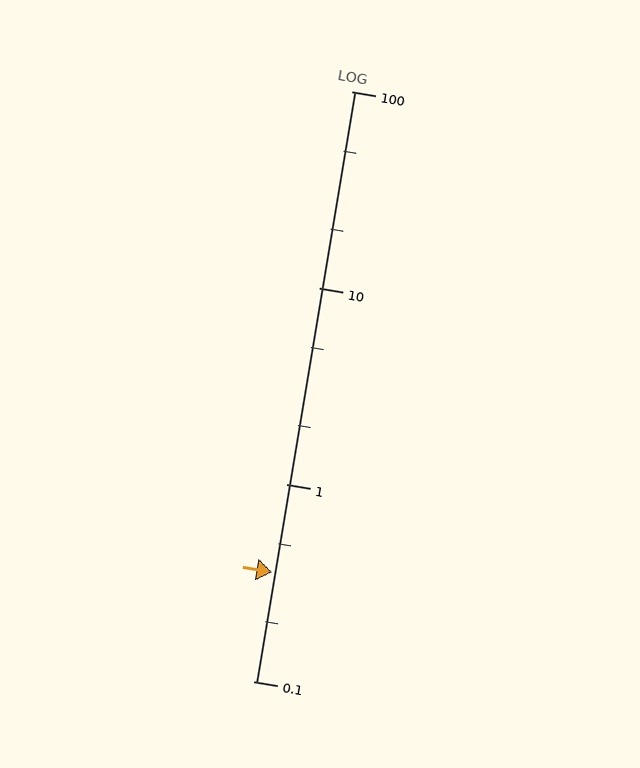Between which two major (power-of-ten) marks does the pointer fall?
The pointer is between 0.1 and 1.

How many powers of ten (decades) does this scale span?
The scale spans 3 decades, from 0.1 to 100.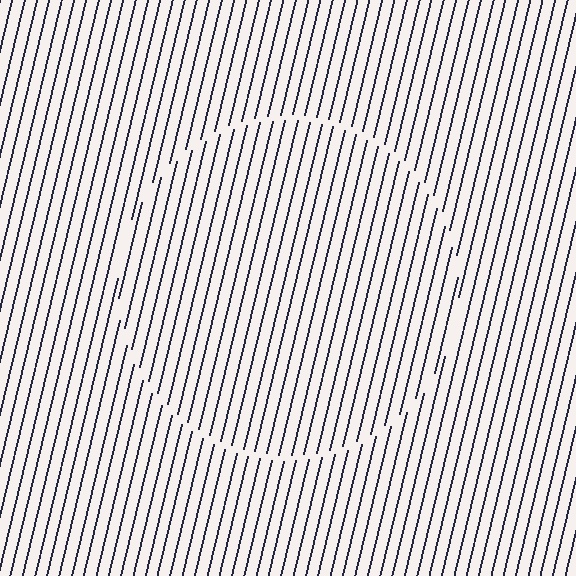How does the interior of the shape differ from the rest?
The interior of the shape contains the same grating, shifted by half a period — the contour is defined by the phase discontinuity where line-ends from the inner and outer gratings abut.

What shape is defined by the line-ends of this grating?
An illusory circle. The interior of the shape contains the same grating, shifted by half a period — the contour is defined by the phase discontinuity where line-ends from the inner and outer gratings abut.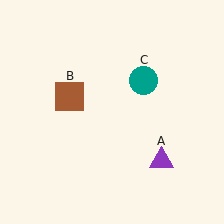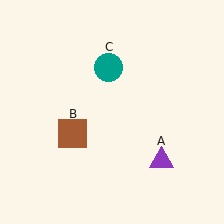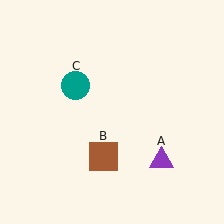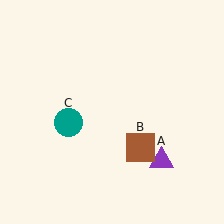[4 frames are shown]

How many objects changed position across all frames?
2 objects changed position: brown square (object B), teal circle (object C).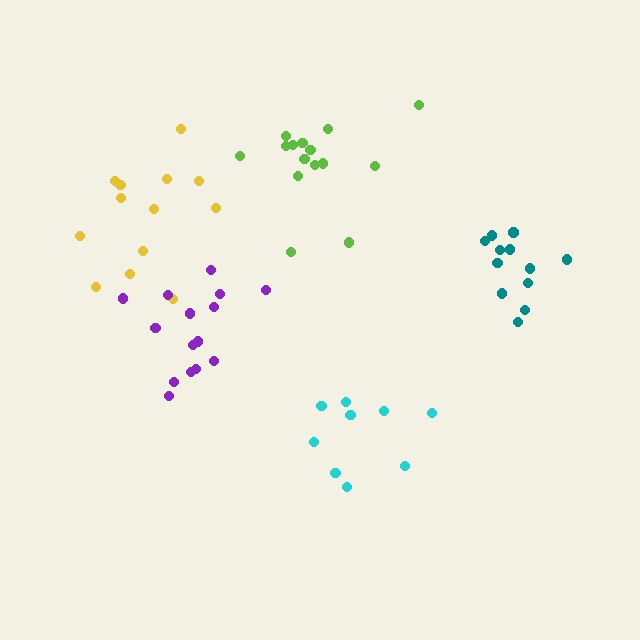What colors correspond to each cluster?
The clusters are colored: yellow, cyan, lime, teal, purple.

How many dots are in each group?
Group 1: 13 dots, Group 2: 9 dots, Group 3: 15 dots, Group 4: 12 dots, Group 5: 15 dots (64 total).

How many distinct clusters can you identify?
There are 5 distinct clusters.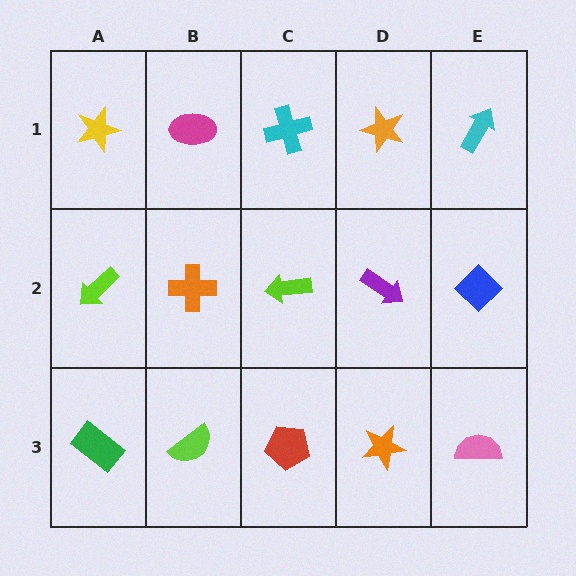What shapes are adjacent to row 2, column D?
An orange star (row 1, column D), an orange star (row 3, column D), a lime arrow (row 2, column C), a blue diamond (row 2, column E).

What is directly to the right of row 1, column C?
An orange star.